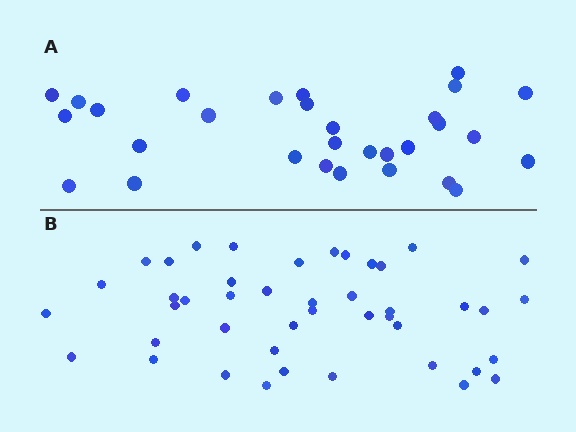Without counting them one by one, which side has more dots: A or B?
Region B (the bottom region) has more dots.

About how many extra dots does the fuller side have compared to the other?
Region B has approximately 15 more dots than region A.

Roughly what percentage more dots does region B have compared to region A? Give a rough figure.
About 45% more.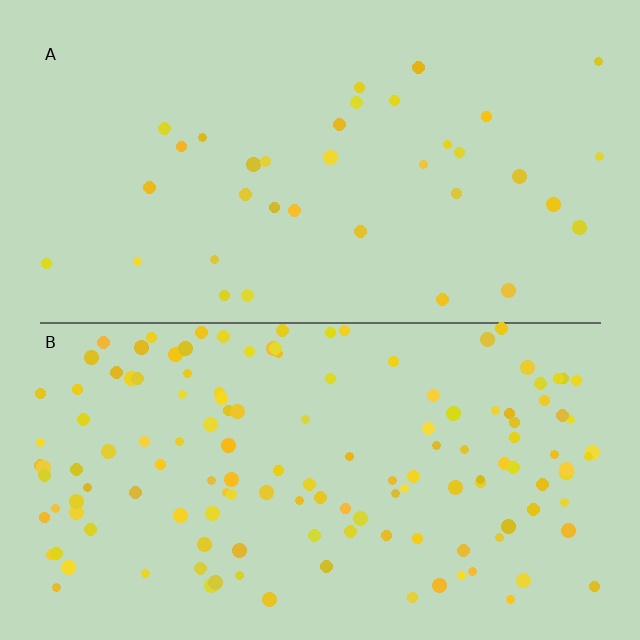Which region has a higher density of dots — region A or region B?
B (the bottom).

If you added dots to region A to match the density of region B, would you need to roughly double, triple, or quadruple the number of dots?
Approximately quadruple.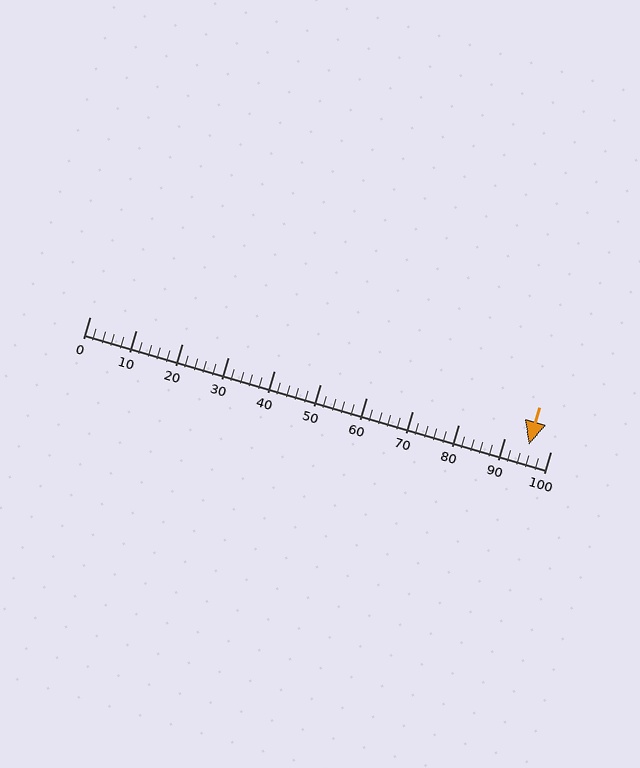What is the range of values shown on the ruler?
The ruler shows values from 0 to 100.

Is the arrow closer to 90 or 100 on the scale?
The arrow is closer to 100.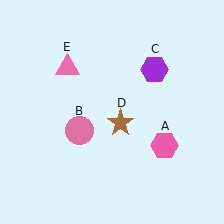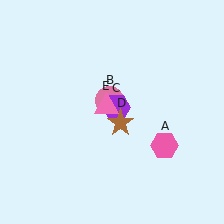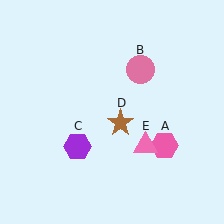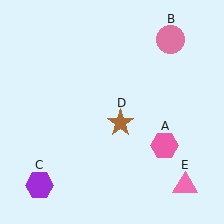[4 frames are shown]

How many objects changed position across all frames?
3 objects changed position: pink circle (object B), purple hexagon (object C), pink triangle (object E).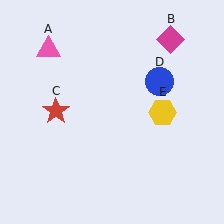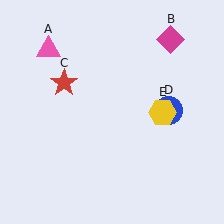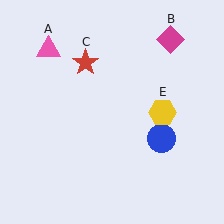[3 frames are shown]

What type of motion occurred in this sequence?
The red star (object C), blue circle (object D) rotated clockwise around the center of the scene.